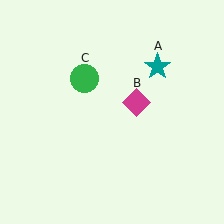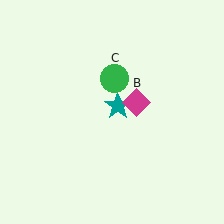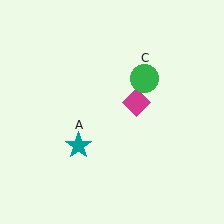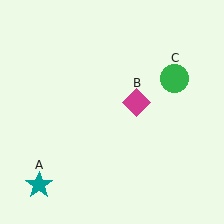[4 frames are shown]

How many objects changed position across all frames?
2 objects changed position: teal star (object A), green circle (object C).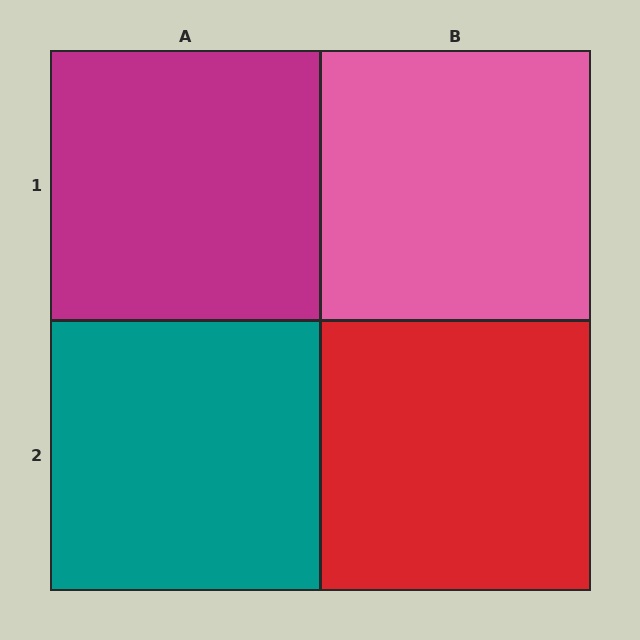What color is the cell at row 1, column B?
Pink.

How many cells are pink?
1 cell is pink.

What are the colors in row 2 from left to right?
Teal, red.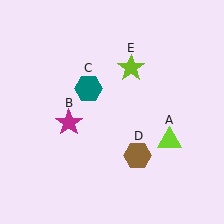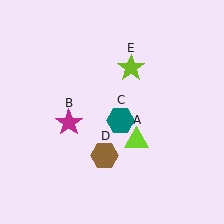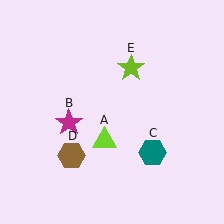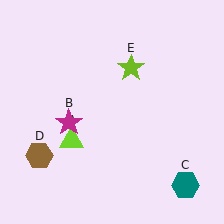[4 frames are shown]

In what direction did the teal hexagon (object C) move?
The teal hexagon (object C) moved down and to the right.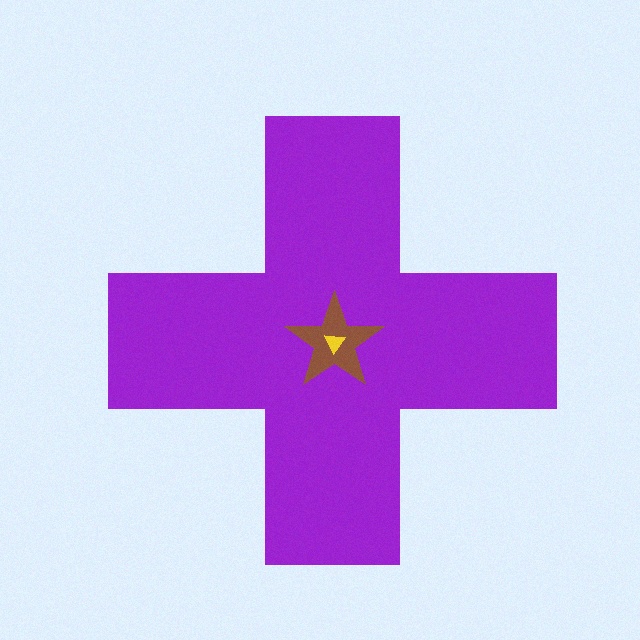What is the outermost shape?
The purple cross.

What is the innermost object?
The yellow triangle.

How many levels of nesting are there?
3.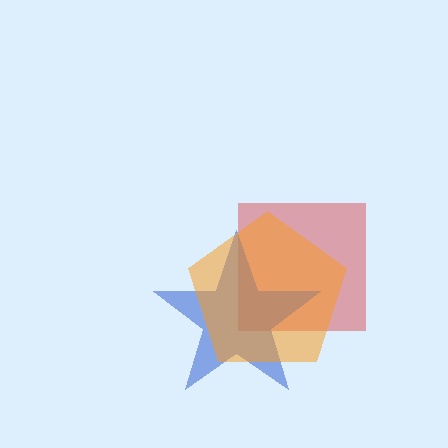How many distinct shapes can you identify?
There are 3 distinct shapes: a red square, a blue star, an orange pentagon.